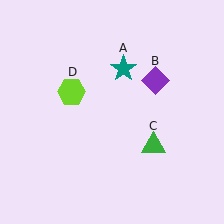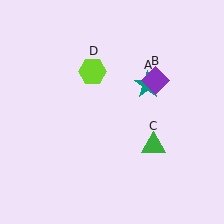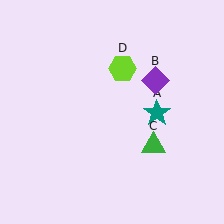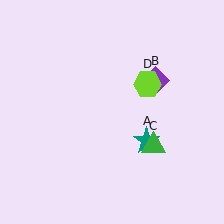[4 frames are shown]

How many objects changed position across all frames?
2 objects changed position: teal star (object A), lime hexagon (object D).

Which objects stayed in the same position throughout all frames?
Purple diamond (object B) and green triangle (object C) remained stationary.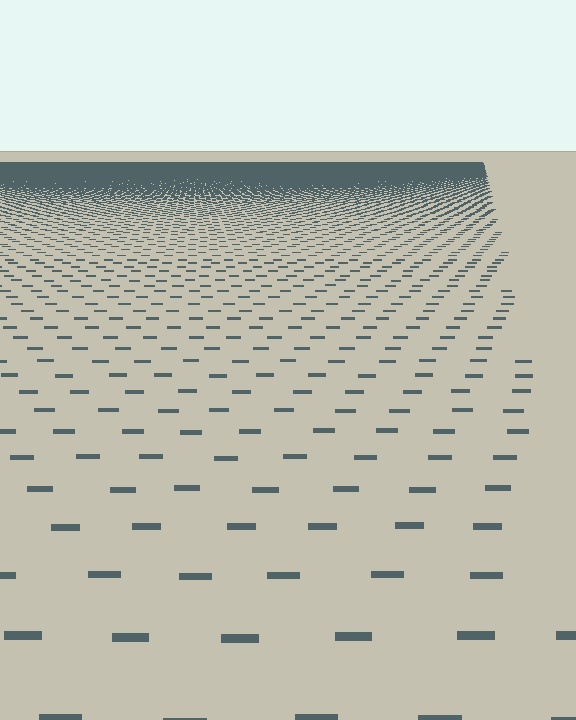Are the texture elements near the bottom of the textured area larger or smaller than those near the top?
Larger. Near the bottom, elements are closer to the viewer and appear at a bigger on-screen size.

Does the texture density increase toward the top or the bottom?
Density increases toward the top.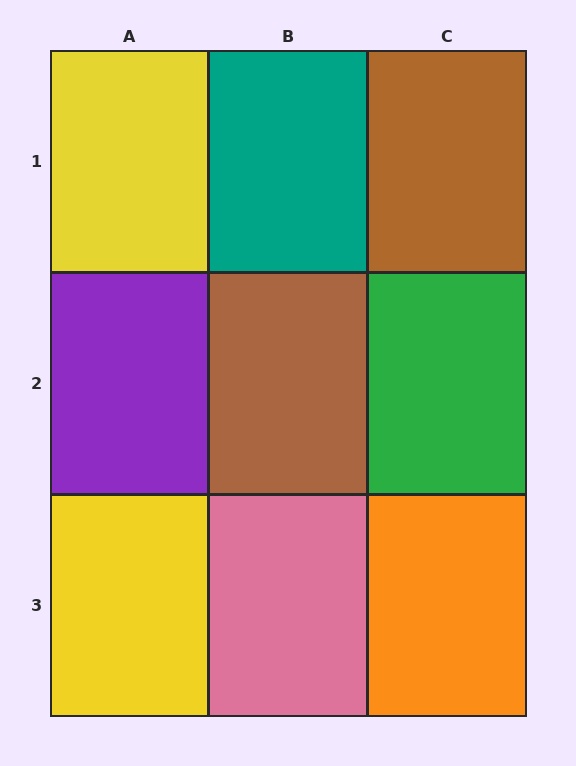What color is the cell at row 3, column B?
Pink.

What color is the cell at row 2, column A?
Purple.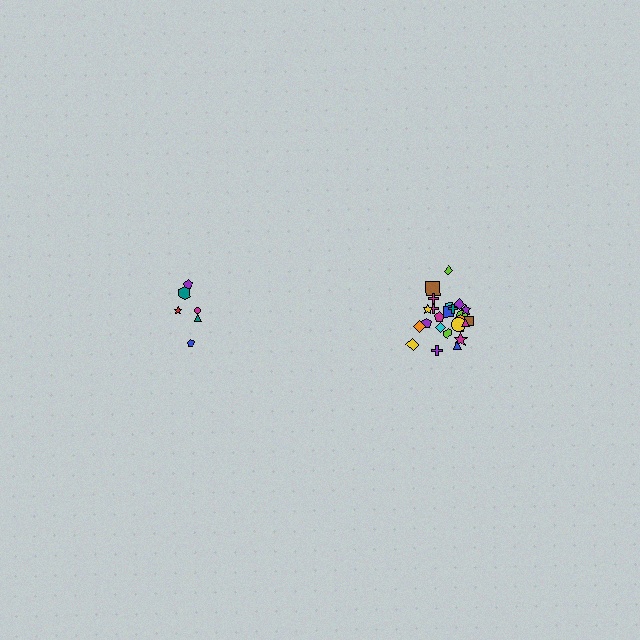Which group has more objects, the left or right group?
The right group.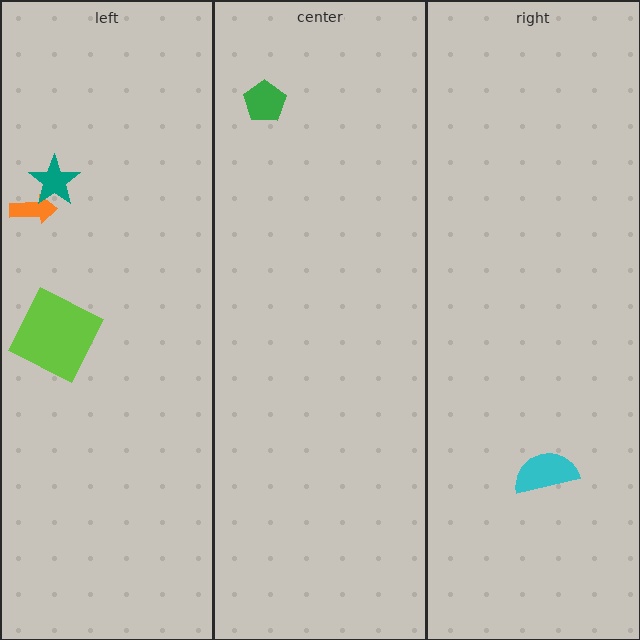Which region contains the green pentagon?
The center region.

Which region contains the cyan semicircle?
The right region.